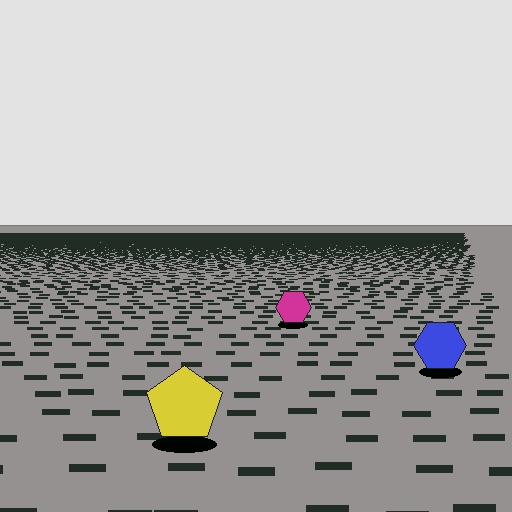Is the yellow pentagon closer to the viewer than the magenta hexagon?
Yes. The yellow pentagon is closer — you can tell from the texture gradient: the ground texture is coarser near it.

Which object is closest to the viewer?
The yellow pentagon is closest. The texture marks near it are larger and more spread out.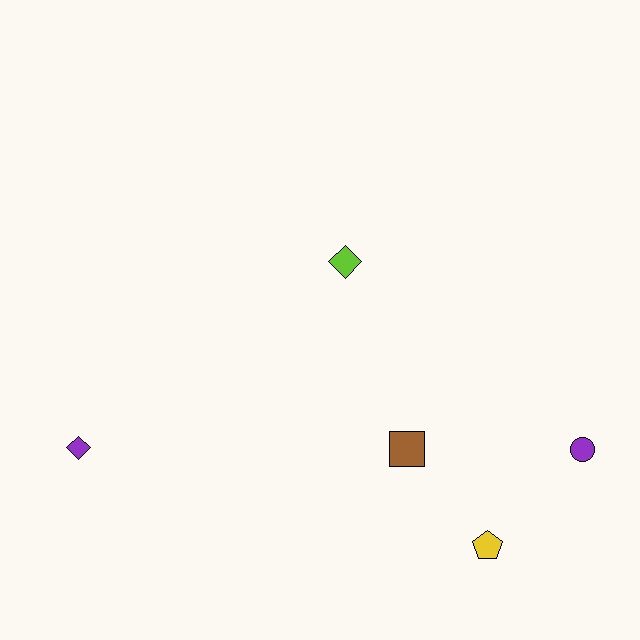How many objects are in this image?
There are 5 objects.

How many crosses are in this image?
There are no crosses.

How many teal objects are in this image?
There are no teal objects.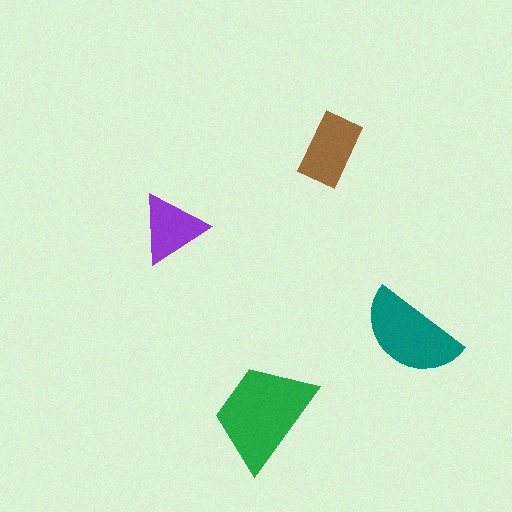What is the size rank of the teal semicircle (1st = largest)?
2nd.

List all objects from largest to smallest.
The green trapezoid, the teal semicircle, the brown rectangle, the purple triangle.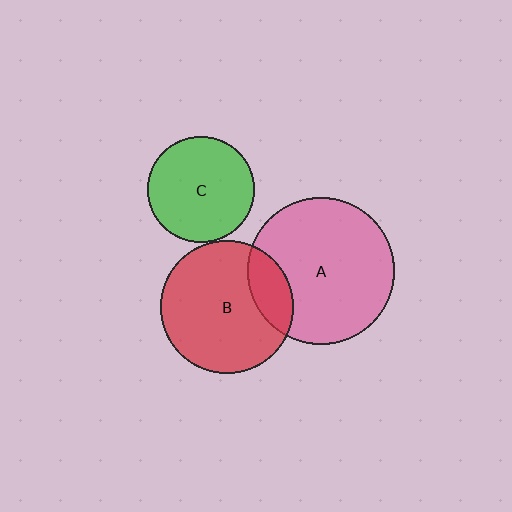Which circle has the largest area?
Circle A (pink).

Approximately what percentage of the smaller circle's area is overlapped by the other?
Approximately 20%.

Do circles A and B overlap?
Yes.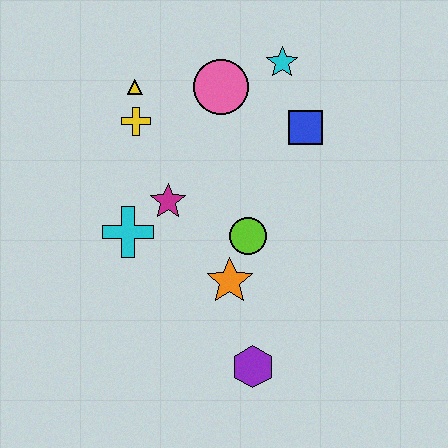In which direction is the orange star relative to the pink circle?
The orange star is below the pink circle.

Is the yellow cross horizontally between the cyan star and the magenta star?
No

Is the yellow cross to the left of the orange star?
Yes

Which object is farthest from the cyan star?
The purple hexagon is farthest from the cyan star.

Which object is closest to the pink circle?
The cyan star is closest to the pink circle.